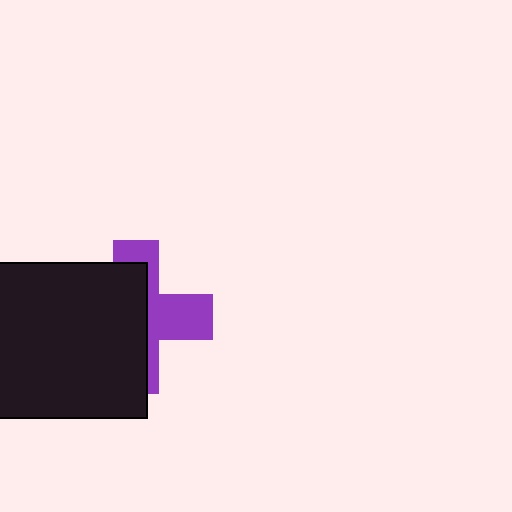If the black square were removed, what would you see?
You would see the complete purple cross.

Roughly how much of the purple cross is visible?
A small part of it is visible (roughly 42%).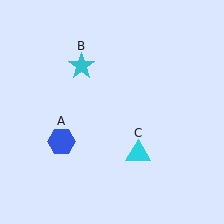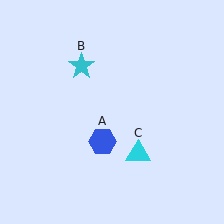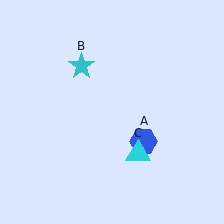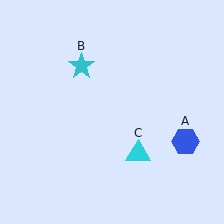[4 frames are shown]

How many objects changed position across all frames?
1 object changed position: blue hexagon (object A).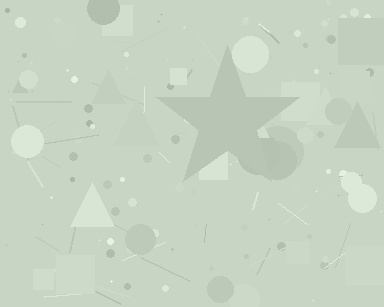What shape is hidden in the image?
A star is hidden in the image.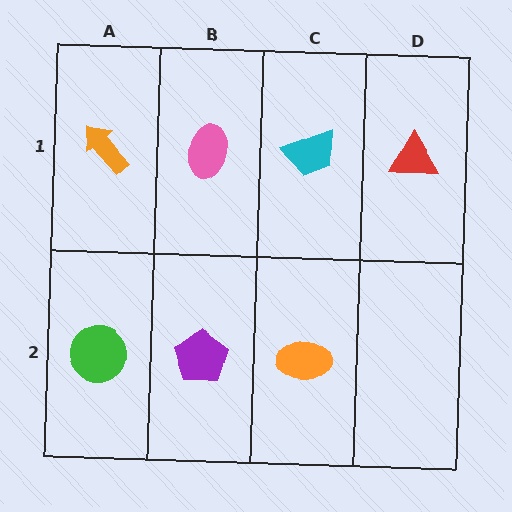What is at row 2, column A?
A green circle.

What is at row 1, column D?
A red triangle.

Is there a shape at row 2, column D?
No, that cell is empty.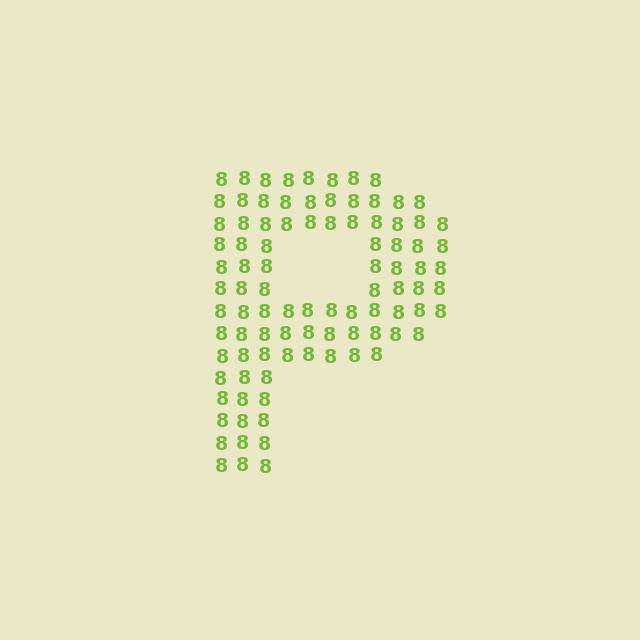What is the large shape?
The large shape is the letter P.